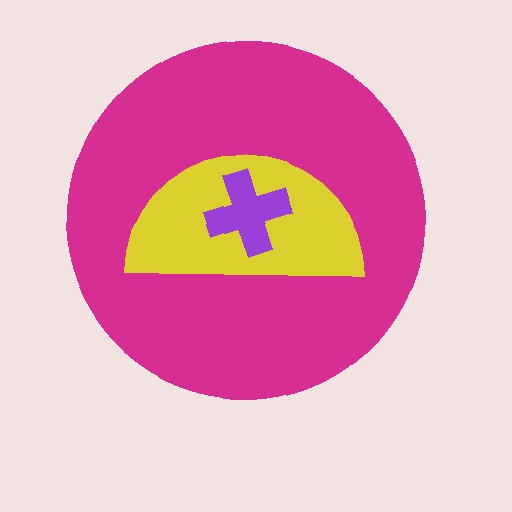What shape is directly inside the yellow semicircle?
The purple cross.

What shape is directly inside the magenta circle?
The yellow semicircle.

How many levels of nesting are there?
3.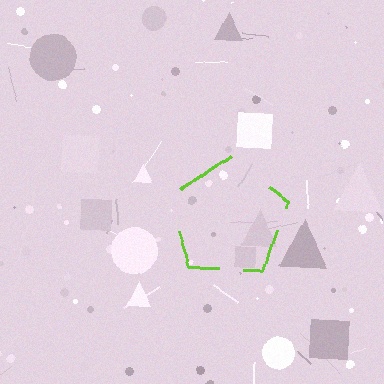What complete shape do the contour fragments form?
The contour fragments form a pentagon.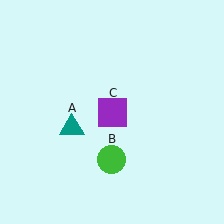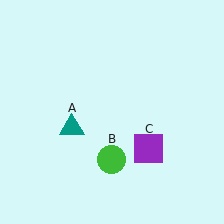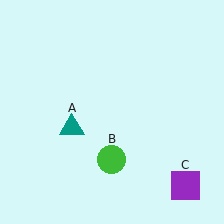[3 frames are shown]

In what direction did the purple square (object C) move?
The purple square (object C) moved down and to the right.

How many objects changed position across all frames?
1 object changed position: purple square (object C).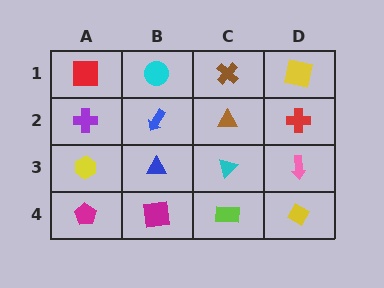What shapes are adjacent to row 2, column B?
A cyan circle (row 1, column B), a blue triangle (row 3, column B), a purple cross (row 2, column A), a brown triangle (row 2, column C).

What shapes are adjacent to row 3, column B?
A blue arrow (row 2, column B), a magenta square (row 4, column B), a yellow hexagon (row 3, column A), a cyan triangle (row 3, column C).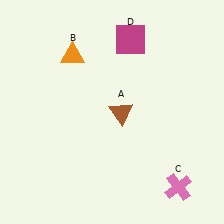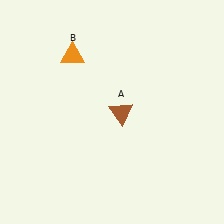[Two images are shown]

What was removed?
The magenta square (D), the pink cross (C) were removed in Image 2.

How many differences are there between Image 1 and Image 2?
There are 2 differences between the two images.